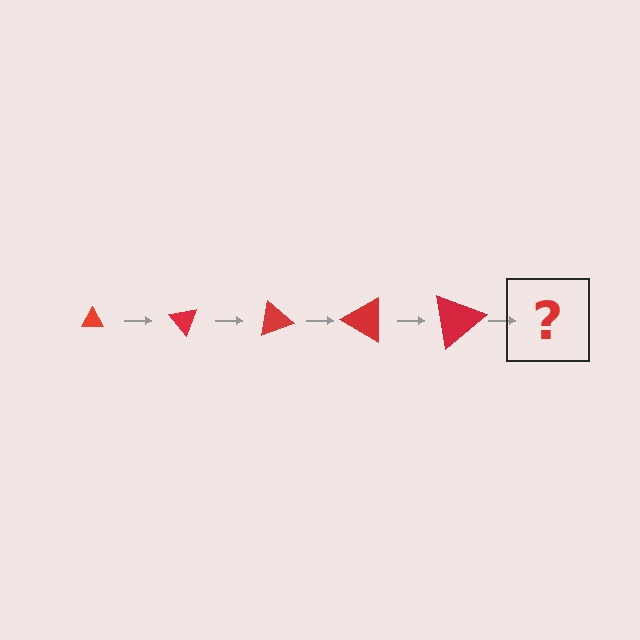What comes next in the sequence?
The next element should be a triangle, larger than the previous one and rotated 250 degrees from the start.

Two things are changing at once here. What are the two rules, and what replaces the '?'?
The two rules are that the triangle grows larger each step and it rotates 50 degrees each step. The '?' should be a triangle, larger than the previous one and rotated 250 degrees from the start.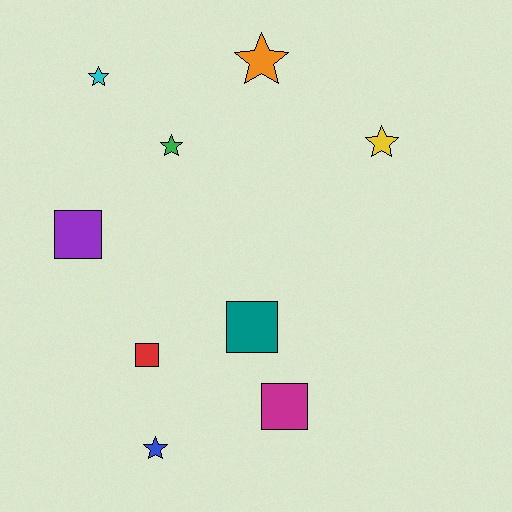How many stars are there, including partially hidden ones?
There are 5 stars.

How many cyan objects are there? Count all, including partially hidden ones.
There is 1 cyan object.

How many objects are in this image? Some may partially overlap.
There are 9 objects.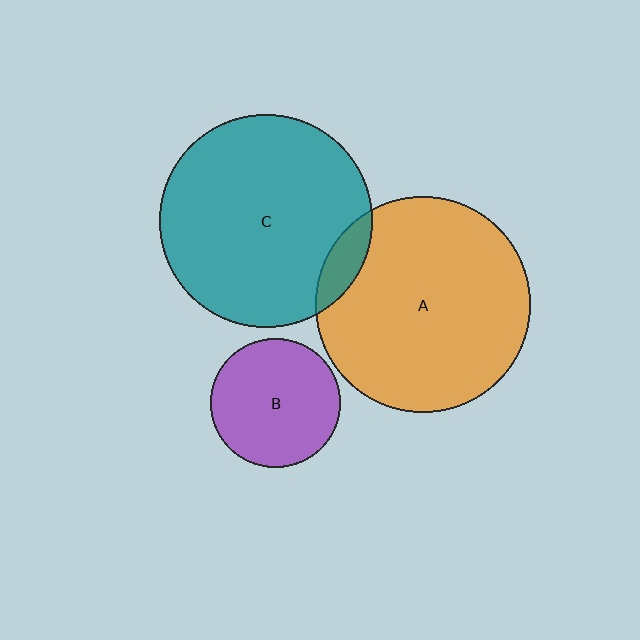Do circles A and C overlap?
Yes.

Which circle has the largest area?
Circle A (orange).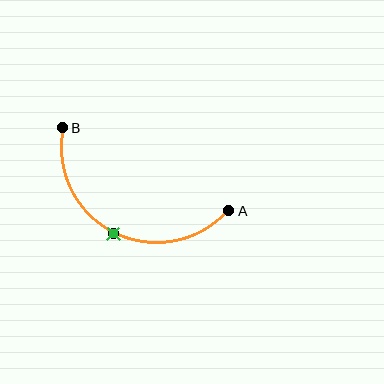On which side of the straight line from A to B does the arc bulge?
The arc bulges below the straight line connecting A and B.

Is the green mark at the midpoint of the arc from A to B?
Yes. The green mark lies on the arc at equal arc-length from both A and B — it is the arc midpoint.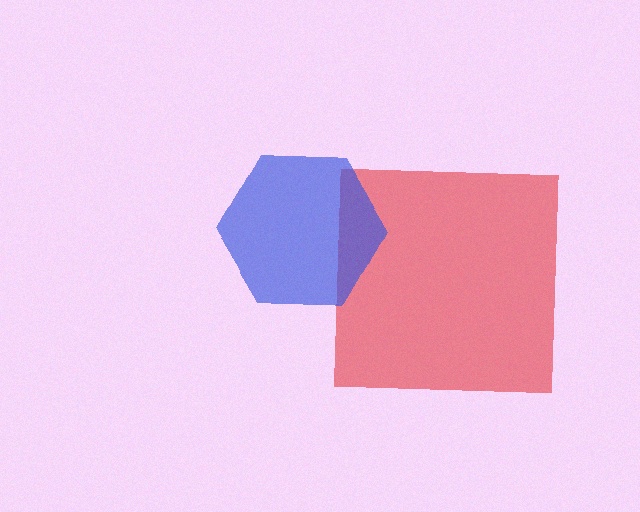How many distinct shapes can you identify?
There are 2 distinct shapes: a red square, a blue hexagon.